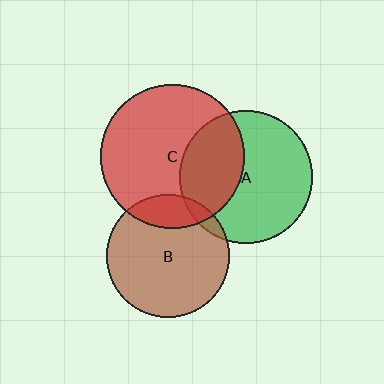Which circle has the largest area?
Circle C (red).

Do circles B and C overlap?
Yes.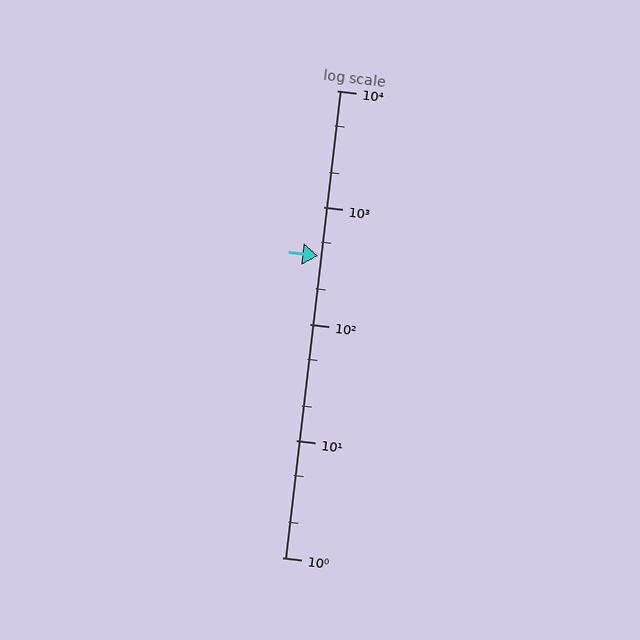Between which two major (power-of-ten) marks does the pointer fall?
The pointer is between 100 and 1000.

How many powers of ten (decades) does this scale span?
The scale spans 4 decades, from 1 to 10000.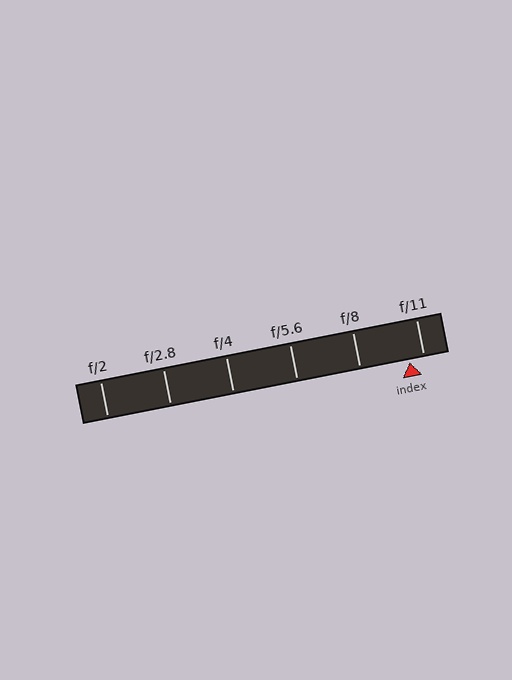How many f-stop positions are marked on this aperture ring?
There are 6 f-stop positions marked.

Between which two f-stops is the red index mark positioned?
The index mark is between f/8 and f/11.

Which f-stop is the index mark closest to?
The index mark is closest to f/11.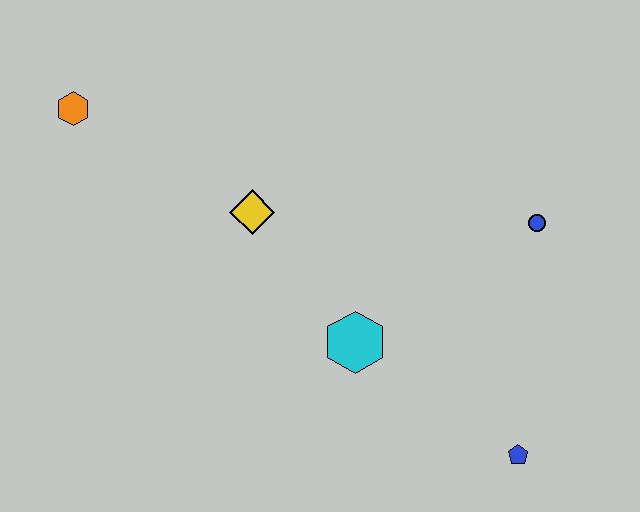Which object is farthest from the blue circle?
The orange hexagon is farthest from the blue circle.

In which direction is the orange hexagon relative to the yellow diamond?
The orange hexagon is to the left of the yellow diamond.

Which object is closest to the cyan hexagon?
The yellow diamond is closest to the cyan hexagon.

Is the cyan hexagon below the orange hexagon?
Yes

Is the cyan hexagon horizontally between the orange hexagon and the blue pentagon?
Yes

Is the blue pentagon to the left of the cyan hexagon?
No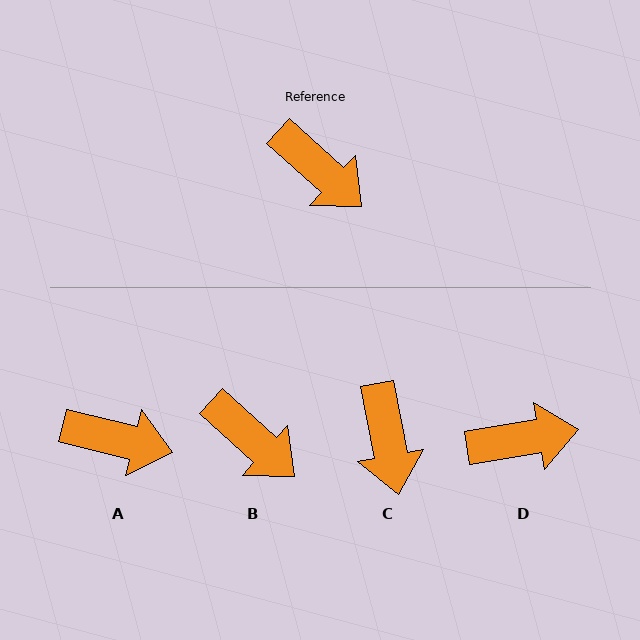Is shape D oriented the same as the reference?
No, it is off by about 51 degrees.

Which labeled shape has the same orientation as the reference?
B.